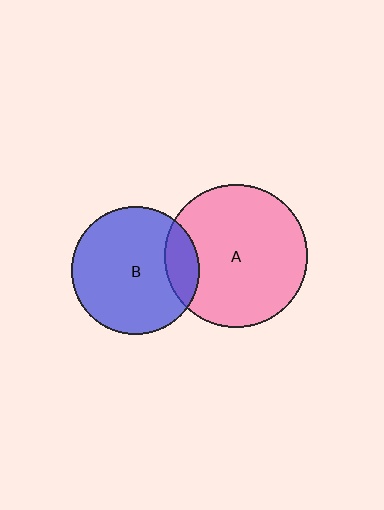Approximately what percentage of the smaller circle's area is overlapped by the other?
Approximately 15%.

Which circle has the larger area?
Circle A (pink).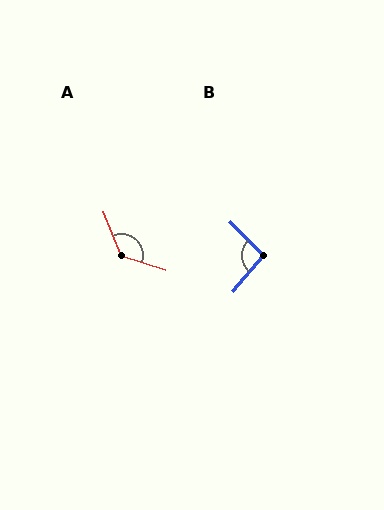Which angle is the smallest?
B, at approximately 95 degrees.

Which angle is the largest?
A, at approximately 130 degrees.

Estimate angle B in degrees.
Approximately 95 degrees.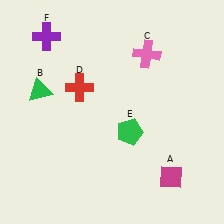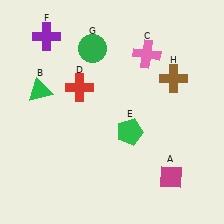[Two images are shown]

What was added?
A green circle (G), a brown cross (H) were added in Image 2.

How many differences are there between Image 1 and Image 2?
There are 2 differences between the two images.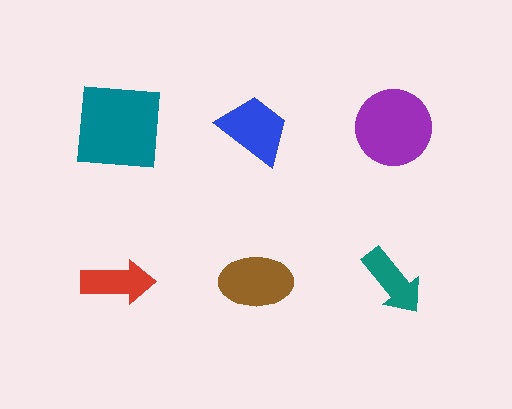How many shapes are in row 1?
3 shapes.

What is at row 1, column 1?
A teal square.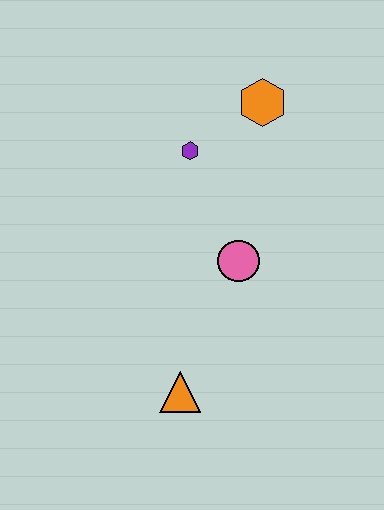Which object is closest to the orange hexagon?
The purple hexagon is closest to the orange hexagon.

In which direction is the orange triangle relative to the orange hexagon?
The orange triangle is below the orange hexagon.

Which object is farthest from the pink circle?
The orange hexagon is farthest from the pink circle.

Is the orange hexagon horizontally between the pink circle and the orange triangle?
No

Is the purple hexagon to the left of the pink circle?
Yes